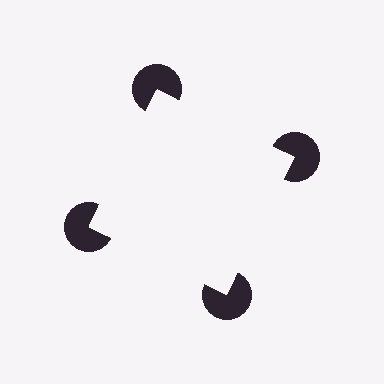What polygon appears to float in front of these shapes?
An illusory square — its edges are inferred from the aligned wedge cuts in the pac-man discs, not physically drawn.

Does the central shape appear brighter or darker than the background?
It typically appears slightly brighter than the background, even though no actual brightness change is drawn.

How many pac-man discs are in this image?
There are 4 — one at each vertex of the illusory square.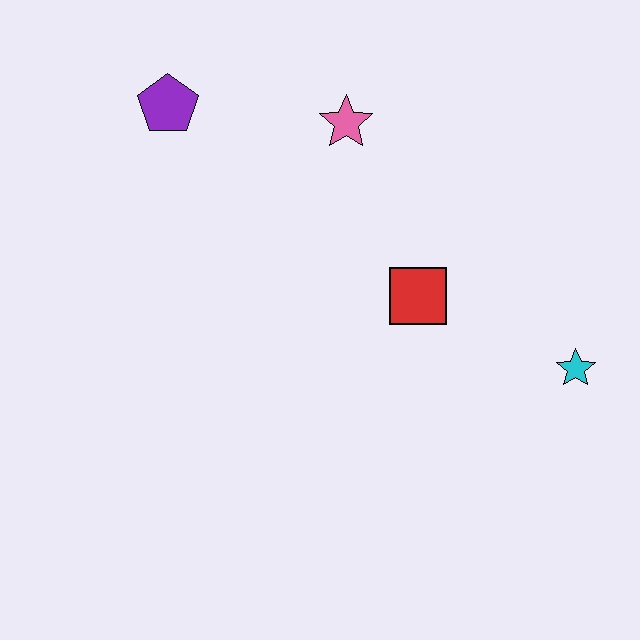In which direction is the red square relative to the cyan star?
The red square is to the left of the cyan star.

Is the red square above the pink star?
No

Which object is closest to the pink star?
The purple pentagon is closest to the pink star.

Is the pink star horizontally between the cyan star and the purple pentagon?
Yes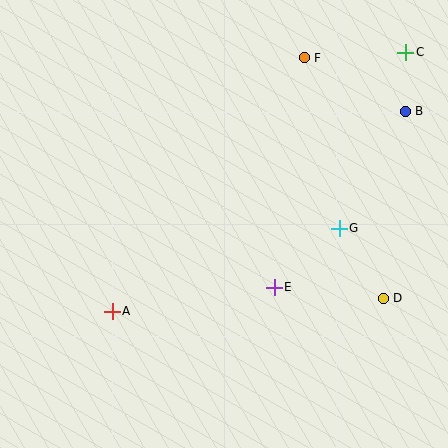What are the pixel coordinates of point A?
Point A is at (112, 311).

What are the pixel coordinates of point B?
Point B is at (405, 111).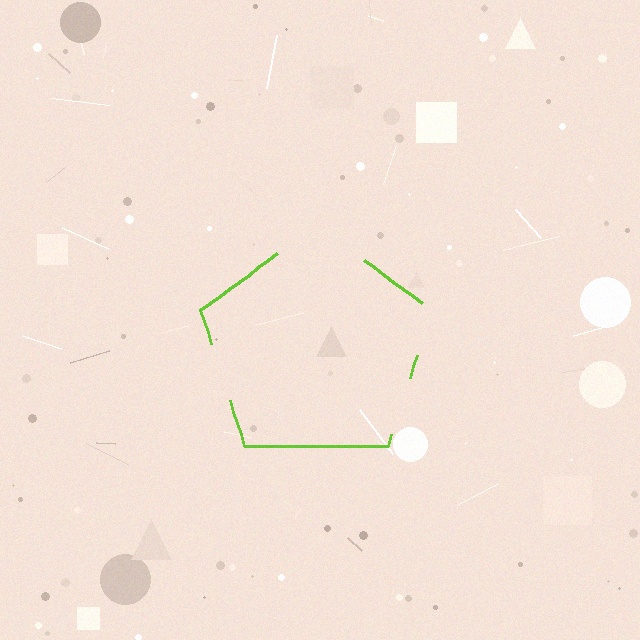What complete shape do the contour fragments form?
The contour fragments form a pentagon.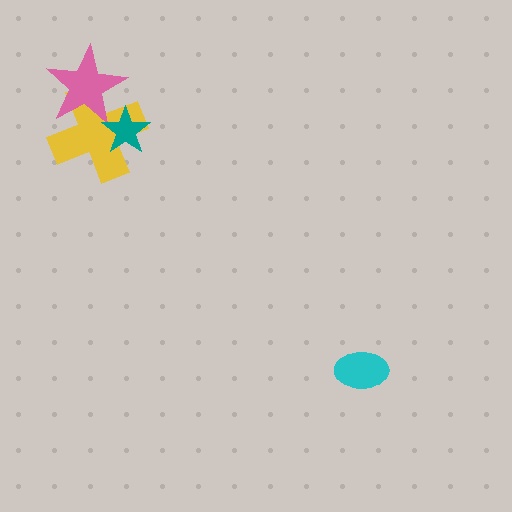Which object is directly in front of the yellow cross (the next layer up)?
The pink star is directly in front of the yellow cross.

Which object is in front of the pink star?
The teal star is in front of the pink star.